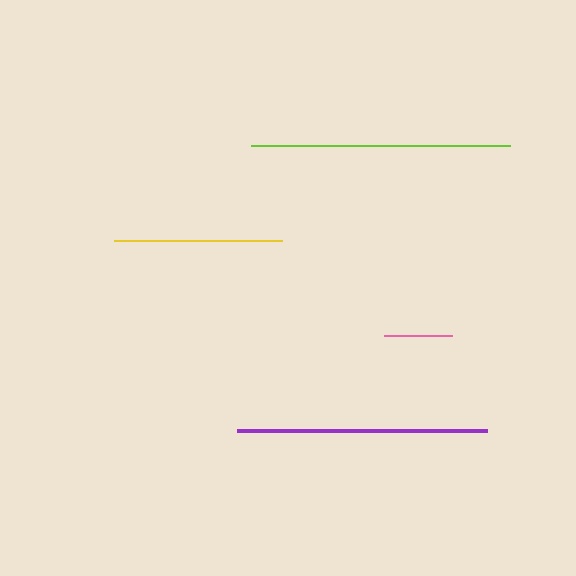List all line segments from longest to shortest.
From longest to shortest: lime, purple, yellow, pink.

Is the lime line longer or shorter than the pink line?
The lime line is longer than the pink line.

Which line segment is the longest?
The lime line is the longest at approximately 258 pixels.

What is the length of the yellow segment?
The yellow segment is approximately 168 pixels long.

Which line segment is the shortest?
The pink line is the shortest at approximately 68 pixels.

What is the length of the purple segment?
The purple segment is approximately 250 pixels long.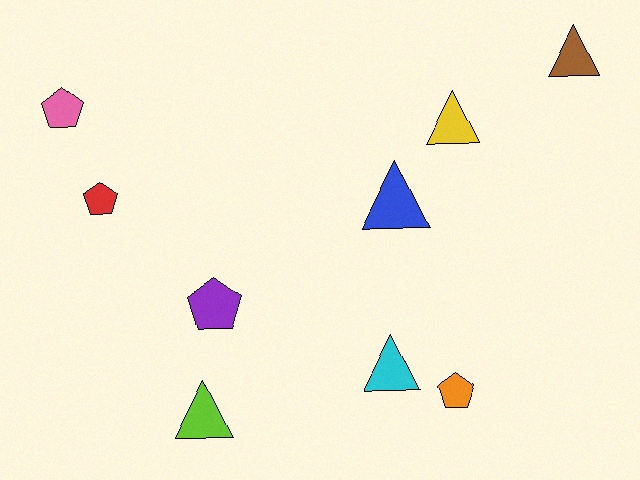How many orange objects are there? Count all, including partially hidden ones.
There is 1 orange object.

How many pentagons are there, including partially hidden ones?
There are 4 pentagons.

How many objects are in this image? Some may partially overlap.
There are 9 objects.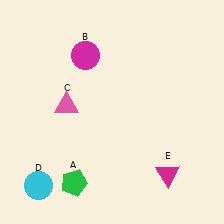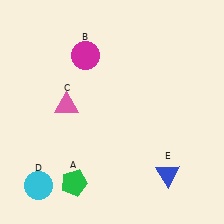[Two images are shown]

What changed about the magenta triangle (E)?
In Image 1, E is magenta. In Image 2, it changed to blue.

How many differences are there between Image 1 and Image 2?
There is 1 difference between the two images.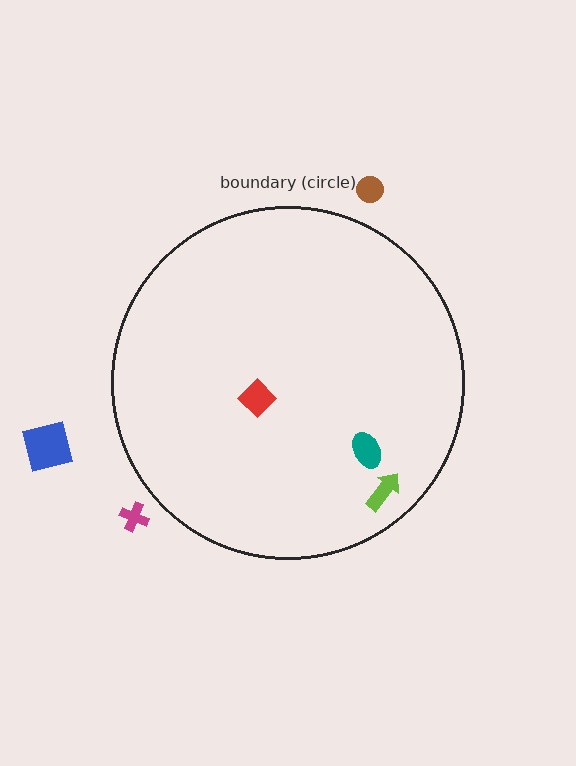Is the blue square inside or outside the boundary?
Outside.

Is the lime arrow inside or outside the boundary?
Inside.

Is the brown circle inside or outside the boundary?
Outside.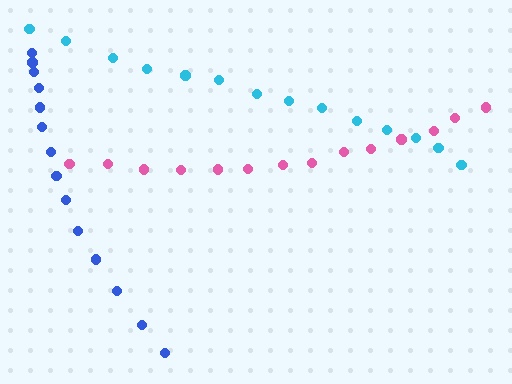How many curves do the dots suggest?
There are 3 distinct paths.